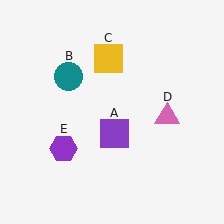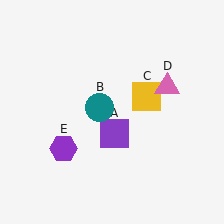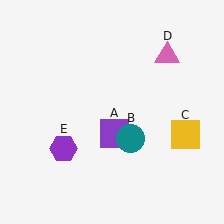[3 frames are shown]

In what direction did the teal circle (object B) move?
The teal circle (object B) moved down and to the right.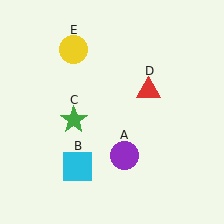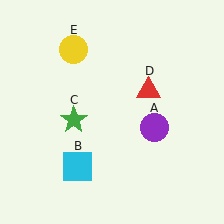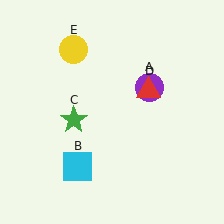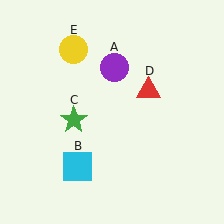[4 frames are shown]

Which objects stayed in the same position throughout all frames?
Cyan square (object B) and green star (object C) and red triangle (object D) and yellow circle (object E) remained stationary.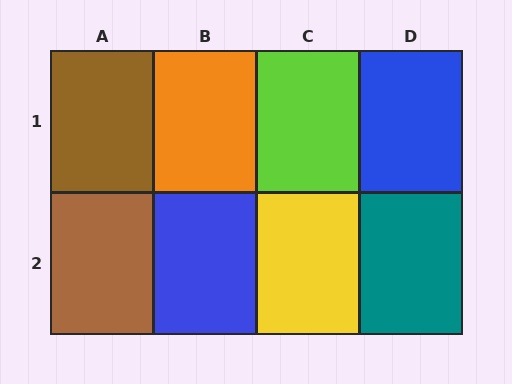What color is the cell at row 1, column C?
Lime.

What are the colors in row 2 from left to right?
Brown, blue, yellow, teal.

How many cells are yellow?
1 cell is yellow.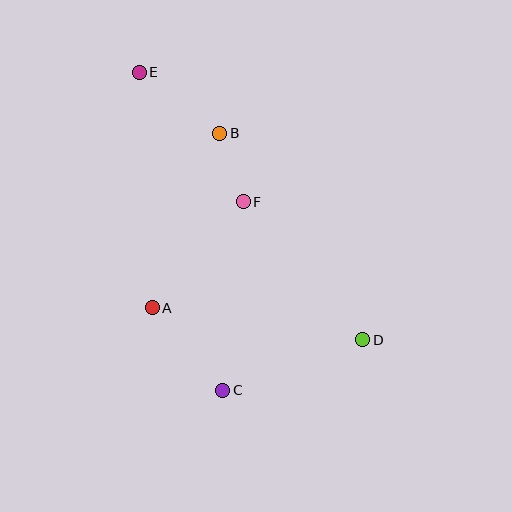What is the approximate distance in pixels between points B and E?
The distance between B and E is approximately 101 pixels.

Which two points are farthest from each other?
Points D and E are farthest from each other.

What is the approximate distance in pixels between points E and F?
The distance between E and F is approximately 166 pixels.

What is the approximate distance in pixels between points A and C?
The distance between A and C is approximately 108 pixels.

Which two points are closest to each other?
Points B and F are closest to each other.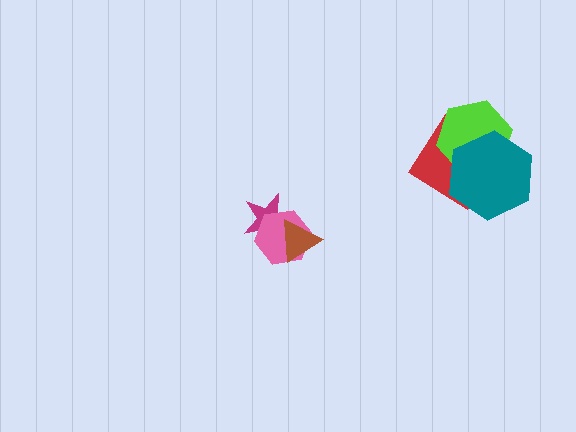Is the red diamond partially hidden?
Yes, it is partially covered by another shape.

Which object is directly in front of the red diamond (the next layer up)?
The lime hexagon is directly in front of the red diamond.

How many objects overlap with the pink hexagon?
2 objects overlap with the pink hexagon.